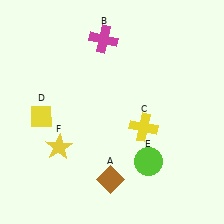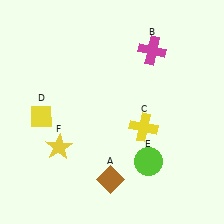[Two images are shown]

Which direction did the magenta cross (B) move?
The magenta cross (B) moved right.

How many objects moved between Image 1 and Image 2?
1 object moved between the two images.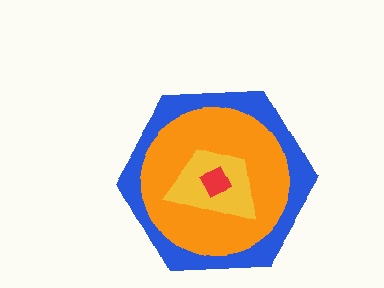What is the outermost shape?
The blue hexagon.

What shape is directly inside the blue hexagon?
The orange circle.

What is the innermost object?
The red square.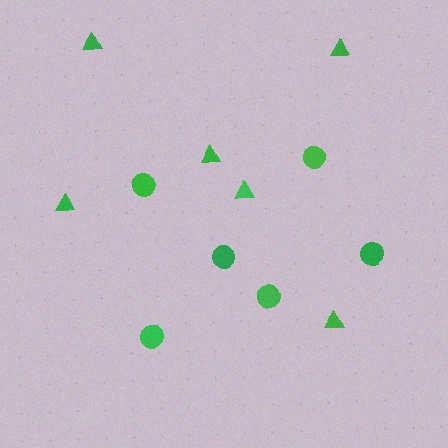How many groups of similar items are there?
There are 2 groups: one group of circles (6) and one group of triangles (6).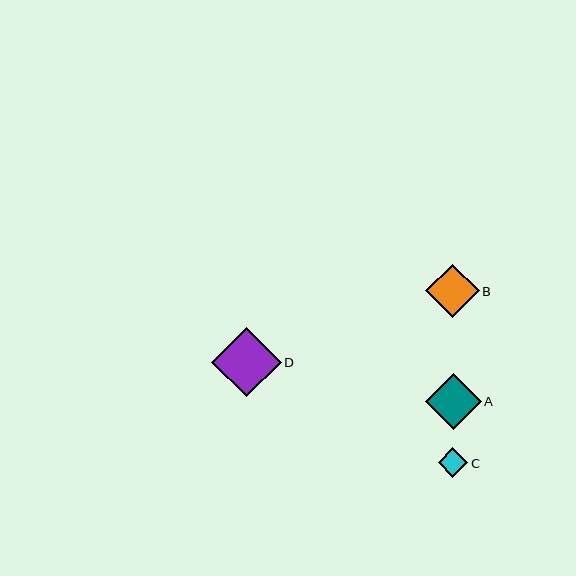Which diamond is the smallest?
Diamond C is the smallest with a size of approximately 30 pixels.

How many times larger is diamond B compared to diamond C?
Diamond B is approximately 1.8 times the size of diamond C.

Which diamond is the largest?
Diamond D is the largest with a size of approximately 69 pixels.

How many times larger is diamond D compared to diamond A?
Diamond D is approximately 1.2 times the size of diamond A.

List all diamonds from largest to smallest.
From largest to smallest: D, A, B, C.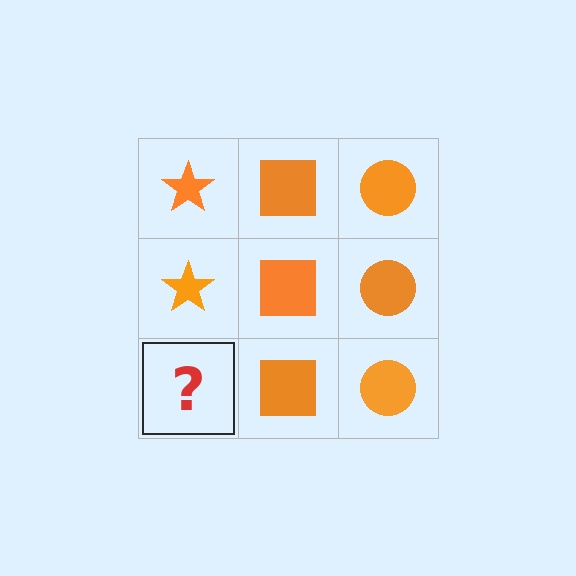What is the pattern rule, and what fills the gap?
The rule is that each column has a consistent shape. The gap should be filled with an orange star.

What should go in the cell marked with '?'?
The missing cell should contain an orange star.